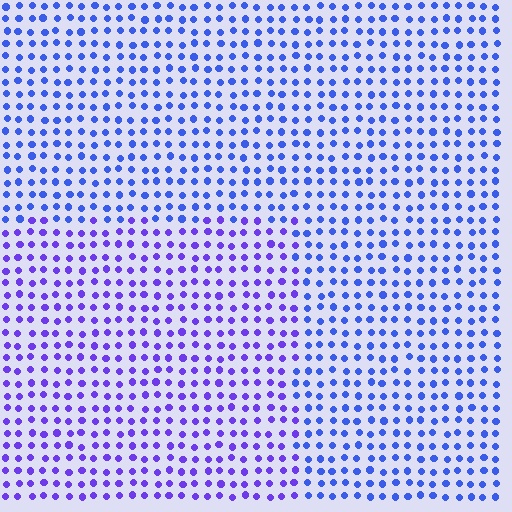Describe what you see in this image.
The image is filled with small blue elements in a uniform arrangement. A rectangle-shaped region is visible where the elements are tinted to a slightly different hue, forming a subtle color boundary.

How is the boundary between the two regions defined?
The boundary is defined purely by a slight shift in hue (about 30 degrees). Spacing, size, and orientation are identical on both sides.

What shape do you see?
I see a rectangle.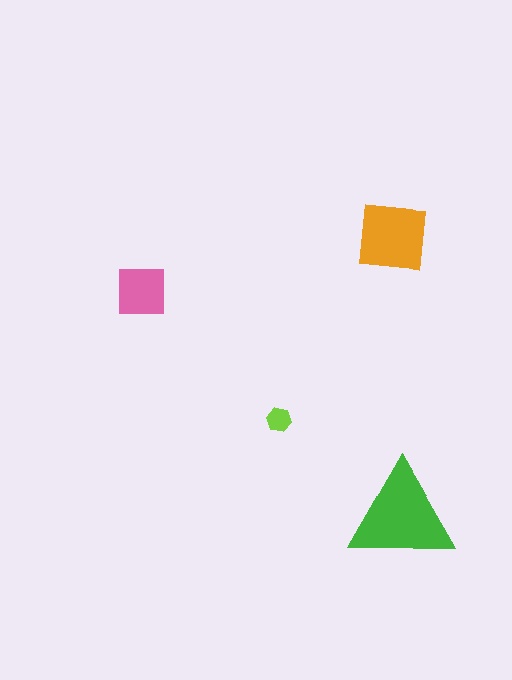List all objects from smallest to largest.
The lime hexagon, the pink square, the orange square, the green triangle.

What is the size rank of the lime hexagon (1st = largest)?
4th.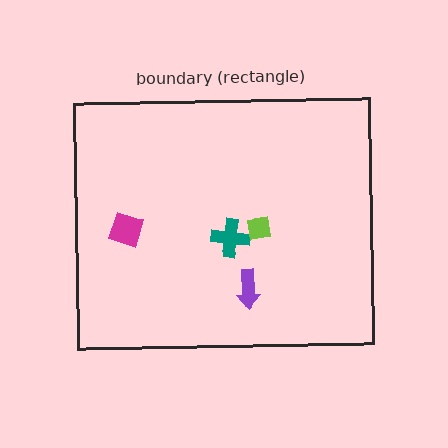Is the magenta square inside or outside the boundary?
Inside.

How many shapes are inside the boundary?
4 inside, 0 outside.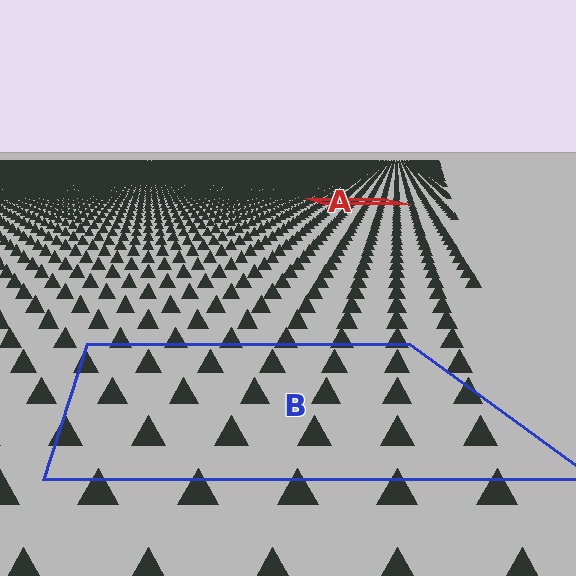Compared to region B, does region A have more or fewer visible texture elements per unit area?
Region A has more texture elements per unit area — they are packed more densely because it is farther away.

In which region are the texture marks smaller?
The texture marks are smaller in region A, because it is farther away.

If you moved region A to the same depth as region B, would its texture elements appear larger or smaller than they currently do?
They would appear larger. At a closer depth, the same texture elements are projected at a bigger on-screen size.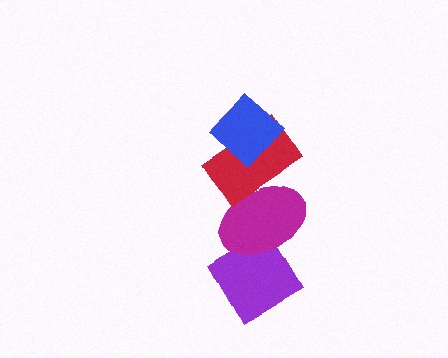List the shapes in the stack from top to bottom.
From top to bottom: the blue diamond, the red rectangle, the magenta ellipse, the purple diamond.